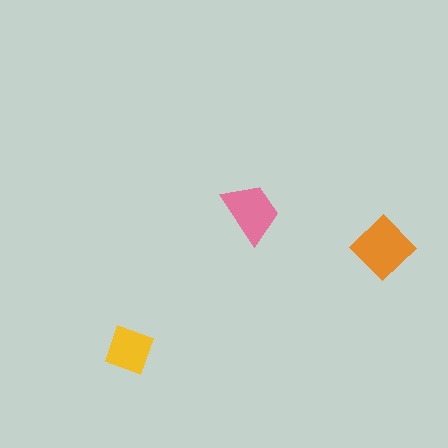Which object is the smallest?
The yellow square.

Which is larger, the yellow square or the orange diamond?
The orange diamond.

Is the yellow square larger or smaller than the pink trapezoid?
Smaller.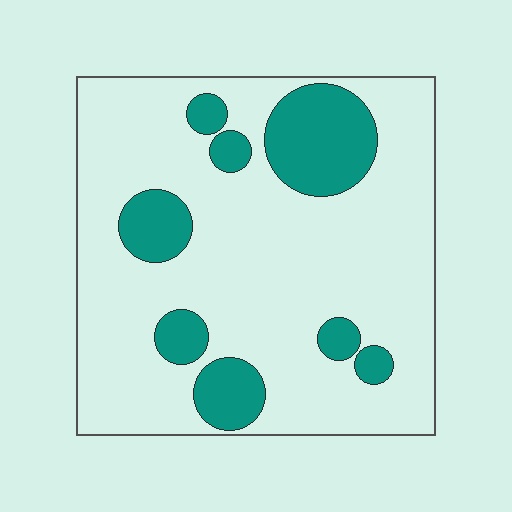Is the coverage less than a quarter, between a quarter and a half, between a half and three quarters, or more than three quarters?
Less than a quarter.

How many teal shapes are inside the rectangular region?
8.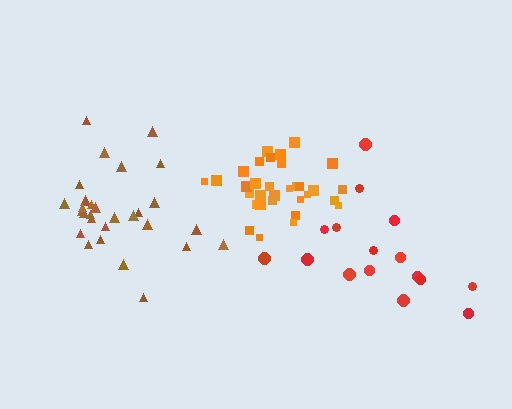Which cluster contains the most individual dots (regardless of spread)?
Orange (32).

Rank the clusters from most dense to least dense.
orange, brown, red.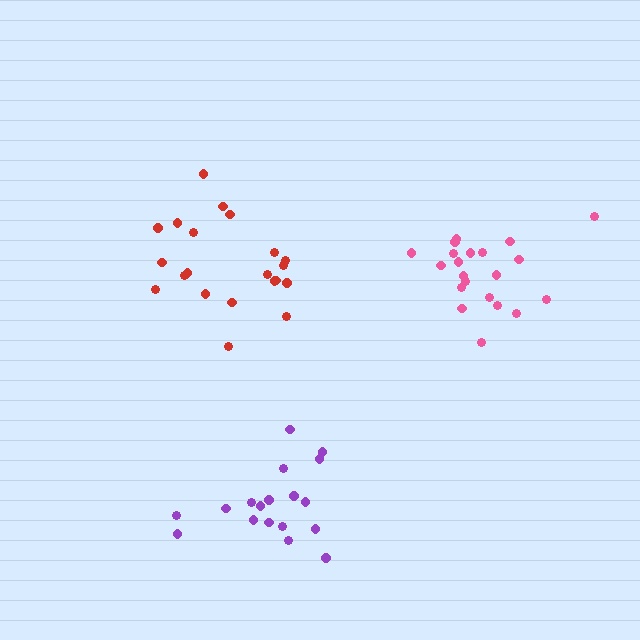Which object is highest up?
The red cluster is topmost.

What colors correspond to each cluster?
The clusters are colored: red, pink, purple.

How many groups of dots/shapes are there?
There are 3 groups.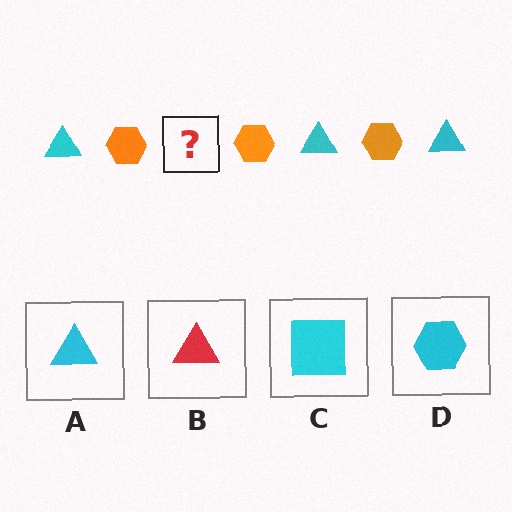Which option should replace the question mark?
Option A.